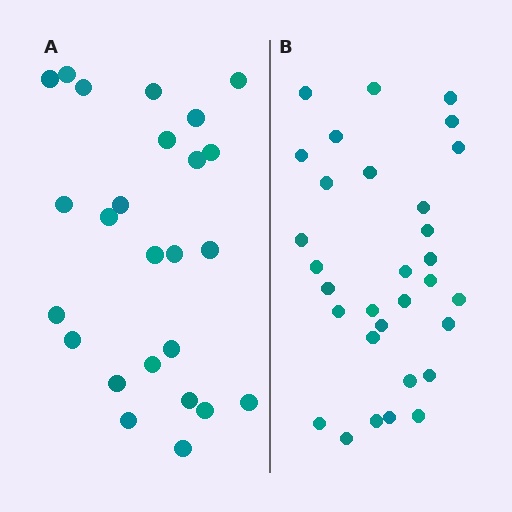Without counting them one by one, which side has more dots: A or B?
Region B (the right region) has more dots.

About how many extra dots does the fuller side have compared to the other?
Region B has about 6 more dots than region A.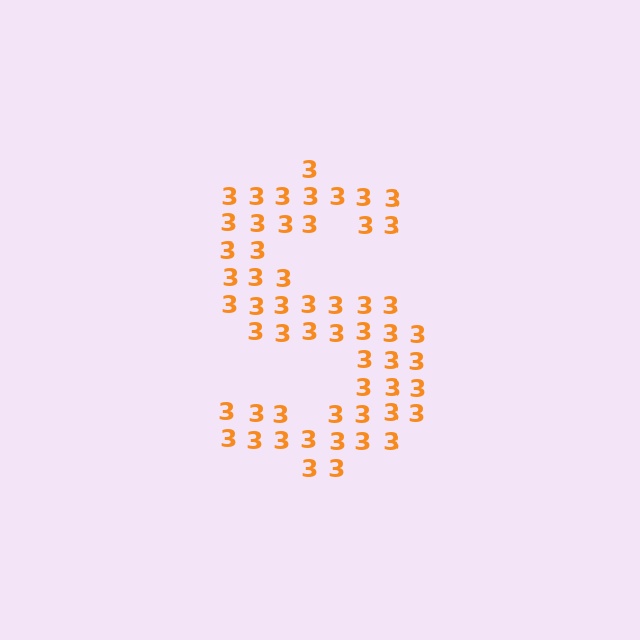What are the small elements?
The small elements are digit 3's.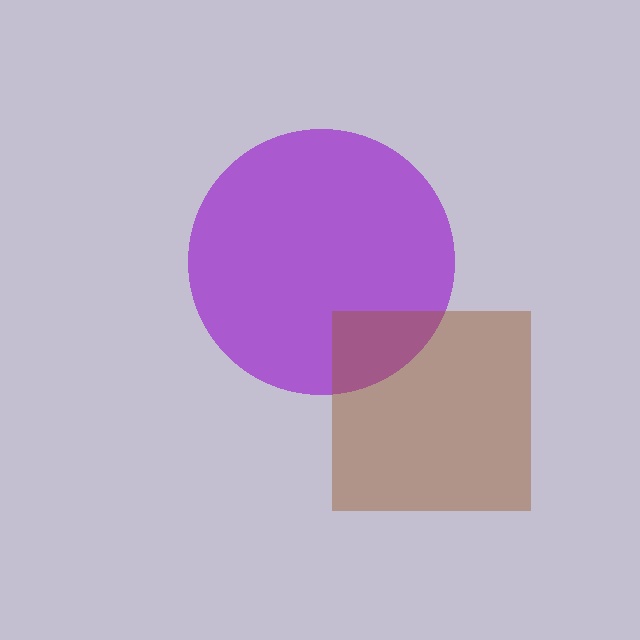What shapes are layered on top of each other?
The layered shapes are: a purple circle, a brown square.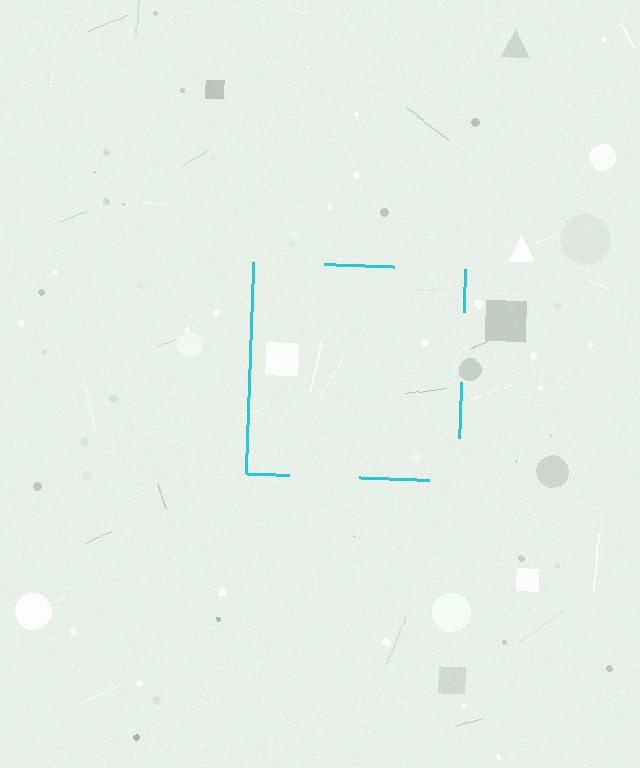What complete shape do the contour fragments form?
The contour fragments form a square.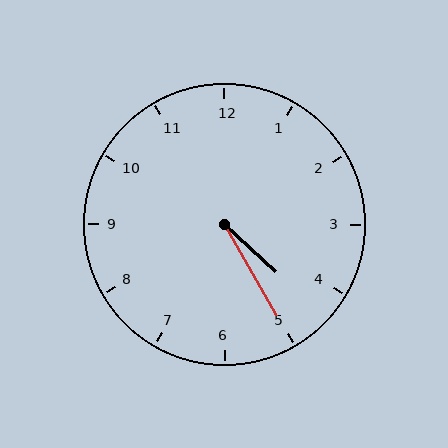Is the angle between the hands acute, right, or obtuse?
It is acute.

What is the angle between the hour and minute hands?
Approximately 18 degrees.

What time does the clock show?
4:25.